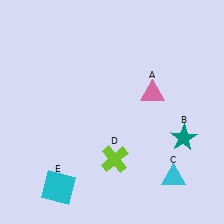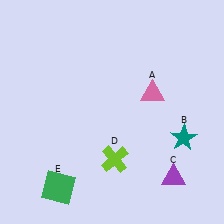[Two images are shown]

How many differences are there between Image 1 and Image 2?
There are 2 differences between the two images.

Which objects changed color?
C changed from cyan to purple. E changed from cyan to green.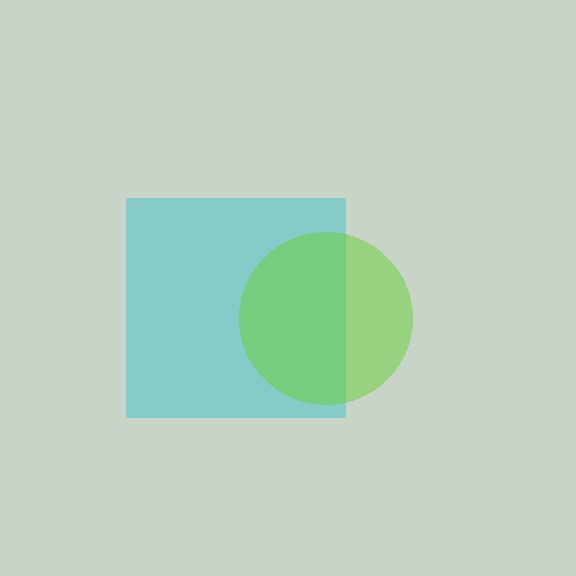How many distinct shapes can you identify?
There are 2 distinct shapes: a cyan square, a lime circle.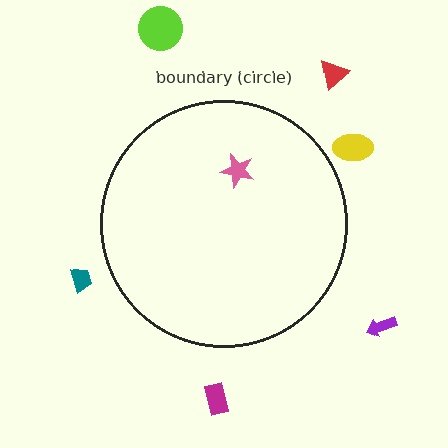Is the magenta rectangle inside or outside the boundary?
Outside.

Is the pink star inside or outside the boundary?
Inside.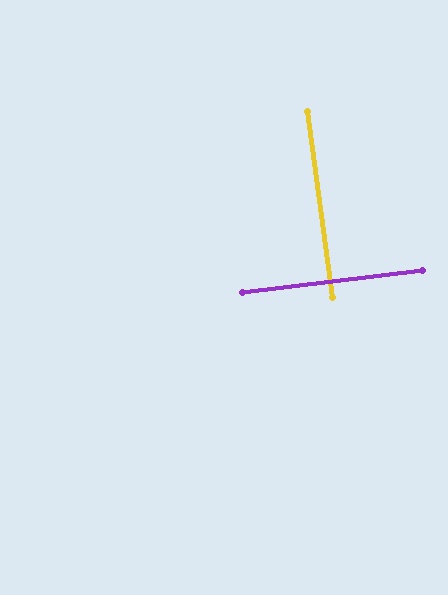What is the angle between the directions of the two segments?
Approximately 89 degrees.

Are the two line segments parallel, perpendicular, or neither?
Perpendicular — they meet at approximately 89°.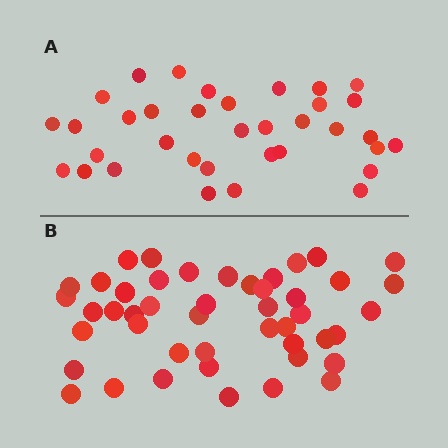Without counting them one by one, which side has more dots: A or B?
Region B (the bottom region) has more dots.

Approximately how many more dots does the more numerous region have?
Region B has roughly 12 or so more dots than region A.